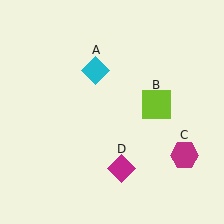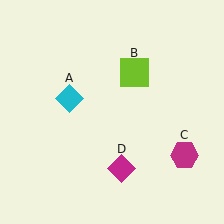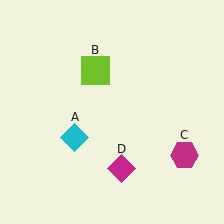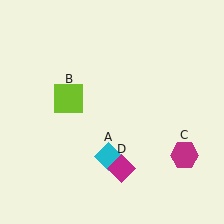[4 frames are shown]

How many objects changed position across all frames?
2 objects changed position: cyan diamond (object A), lime square (object B).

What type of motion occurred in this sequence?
The cyan diamond (object A), lime square (object B) rotated counterclockwise around the center of the scene.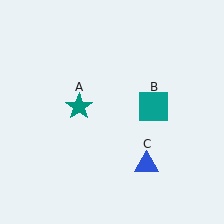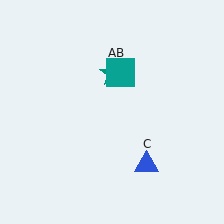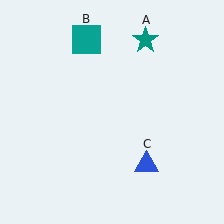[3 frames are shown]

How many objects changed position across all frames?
2 objects changed position: teal star (object A), teal square (object B).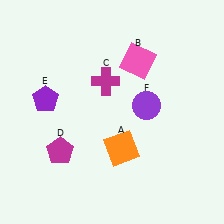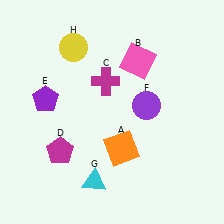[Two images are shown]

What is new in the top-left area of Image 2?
A yellow circle (H) was added in the top-left area of Image 2.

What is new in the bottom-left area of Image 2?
A cyan triangle (G) was added in the bottom-left area of Image 2.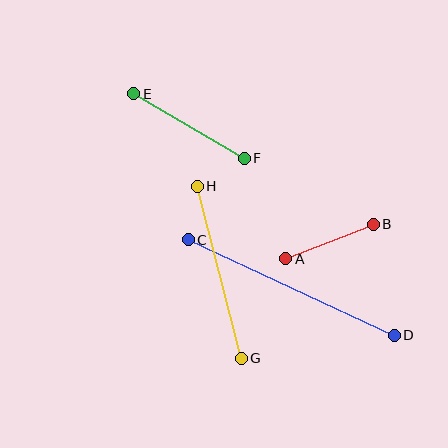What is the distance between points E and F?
The distance is approximately 128 pixels.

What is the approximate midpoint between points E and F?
The midpoint is at approximately (189, 126) pixels.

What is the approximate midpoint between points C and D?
The midpoint is at approximately (291, 287) pixels.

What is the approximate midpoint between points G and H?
The midpoint is at approximately (219, 272) pixels.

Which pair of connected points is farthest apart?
Points C and D are farthest apart.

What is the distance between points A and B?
The distance is approximately 94 pixels.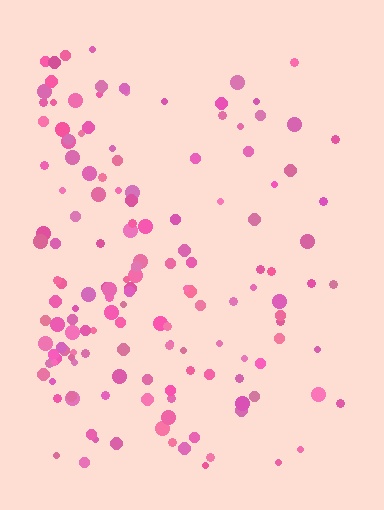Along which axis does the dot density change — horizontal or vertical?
Horizontal.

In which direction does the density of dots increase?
From right to left, with the left side densest.